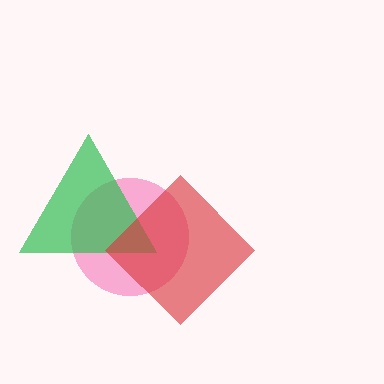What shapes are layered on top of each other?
The layered shapes are: a pink circle, a green triangle, a red diamond.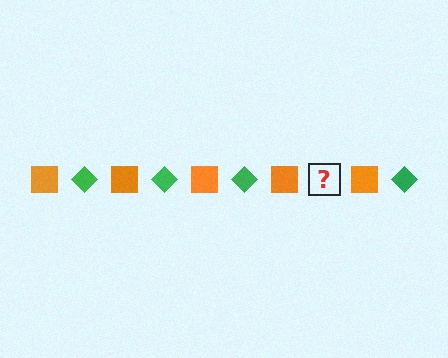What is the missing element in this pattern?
The missing element is a green diamond.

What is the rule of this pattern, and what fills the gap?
The rule is that the pattern alternates between orange square and green diamond. The gap should be filled with a green diamond.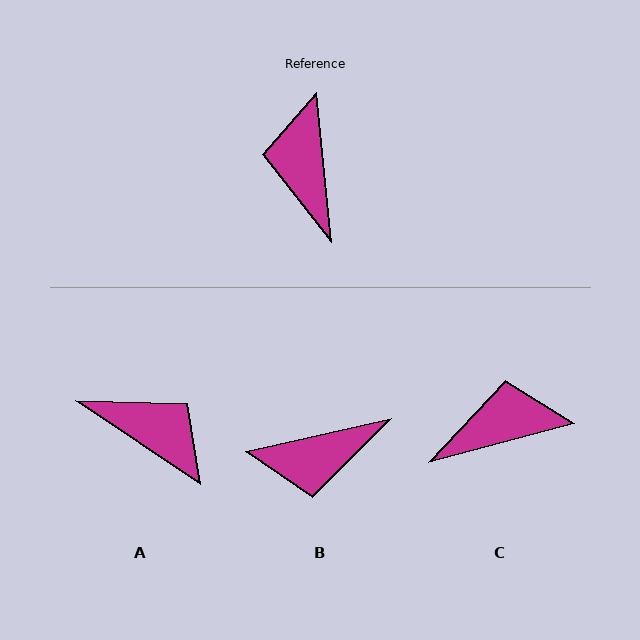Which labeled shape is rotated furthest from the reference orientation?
A, about 130 degrees away.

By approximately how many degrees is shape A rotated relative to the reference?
Approximately 130 degrees clockwise.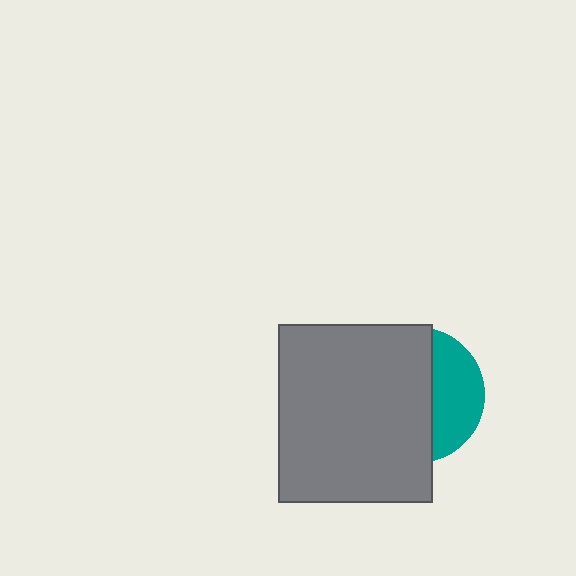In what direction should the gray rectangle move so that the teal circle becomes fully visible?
The gray rectangle should move left. That is the shortest direction to clear the overlap and leave the teal circle fully visible.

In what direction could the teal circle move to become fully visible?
The teal circle could move right. That would shift it out from behind the gray rectangle entirely.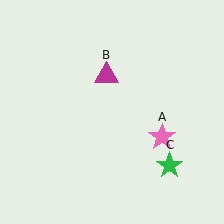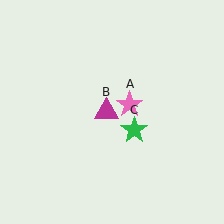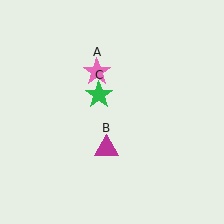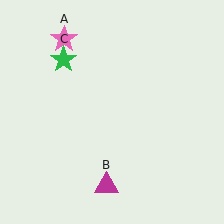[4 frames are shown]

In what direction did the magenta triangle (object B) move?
The magenta triangle (object B) moved down.